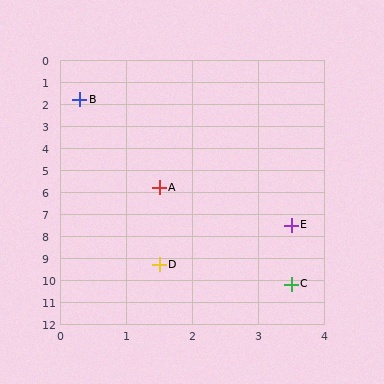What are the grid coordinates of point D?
Point D is at approximately (1.5, 9.3).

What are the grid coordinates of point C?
Point C is at approximately (3.5, 10.2).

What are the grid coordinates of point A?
Point A is at approximately (1.5, 5.8).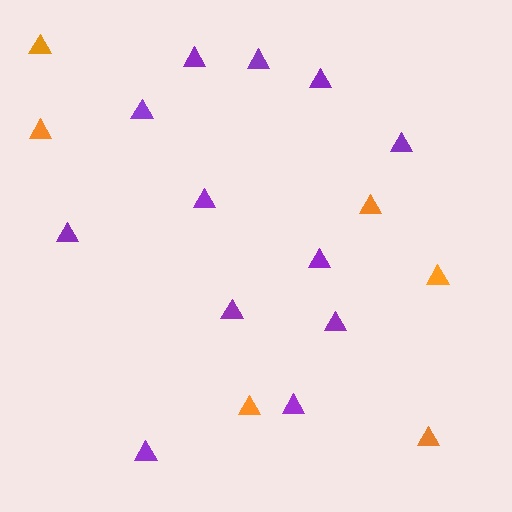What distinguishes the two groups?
There are 2 groups: one group of purple triangles (12) and one group of orange triangles (6).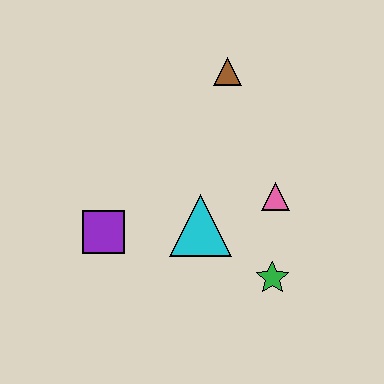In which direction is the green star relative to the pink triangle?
The green star is below the pink triangle.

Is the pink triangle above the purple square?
Yes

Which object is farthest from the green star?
The brown triangle is farthest from the green star.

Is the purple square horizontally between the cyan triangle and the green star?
No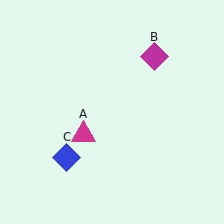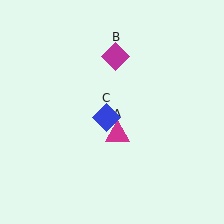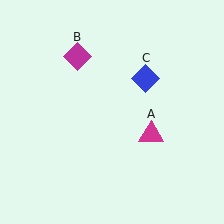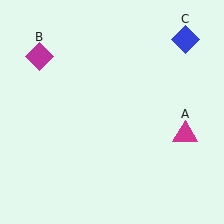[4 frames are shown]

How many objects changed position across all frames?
3 objects changed position: magenta triangle (object A), magenta diamond (object B), blue diamond (object C).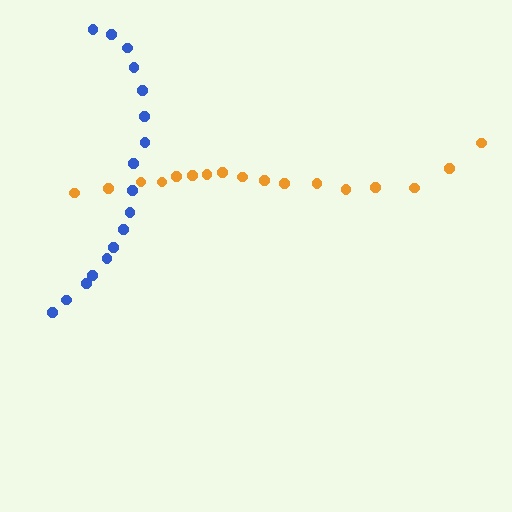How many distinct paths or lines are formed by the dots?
There are 2 distinct paths.